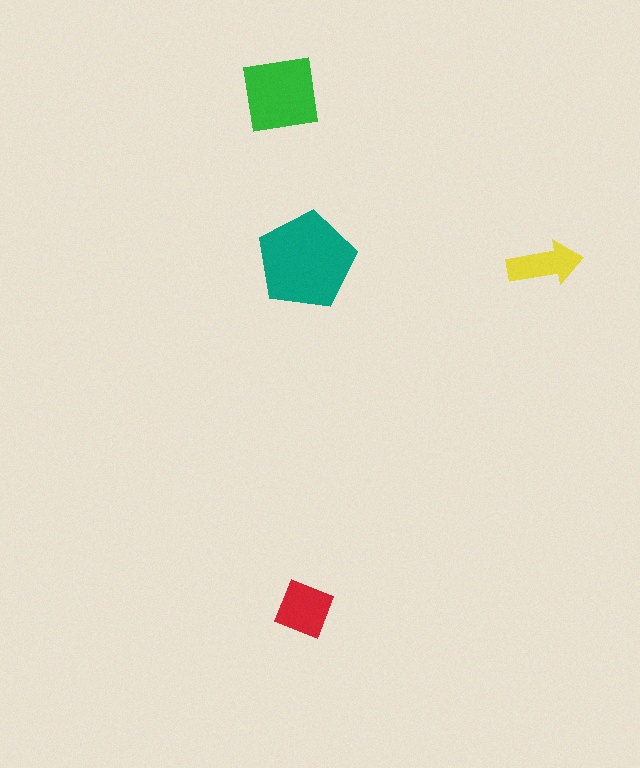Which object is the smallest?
The yellow arrow.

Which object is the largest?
The teal pentagon.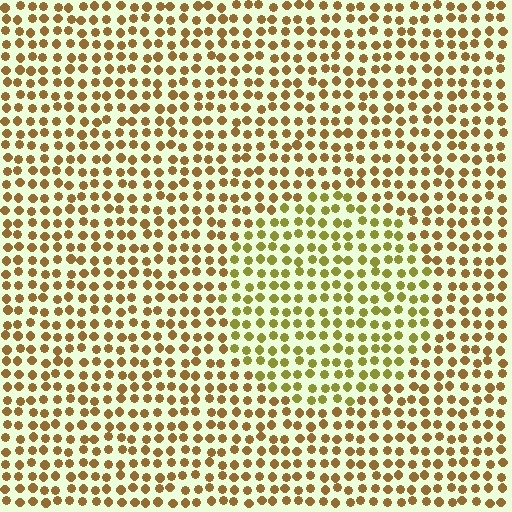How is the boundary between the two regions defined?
The boundary is defined purely by a slight shift in hue (about 31 degrees). Spacing, size, and orientation are identical on both sides.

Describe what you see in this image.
The image is filled with small brown elements in a uniform arrangement. A circle-shaped region is visible where the elements are tinted to a slightly different hue, forming a subtle color boundary.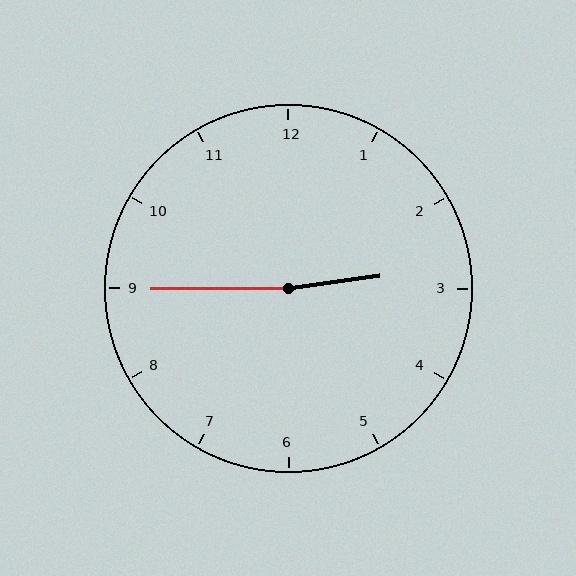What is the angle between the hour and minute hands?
Approximately 172 degrees.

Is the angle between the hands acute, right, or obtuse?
It is obtuse.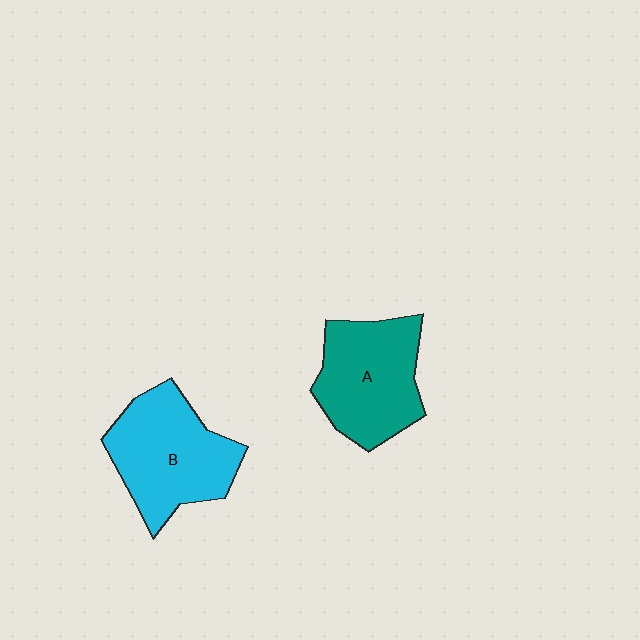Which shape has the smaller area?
Shape A (teal).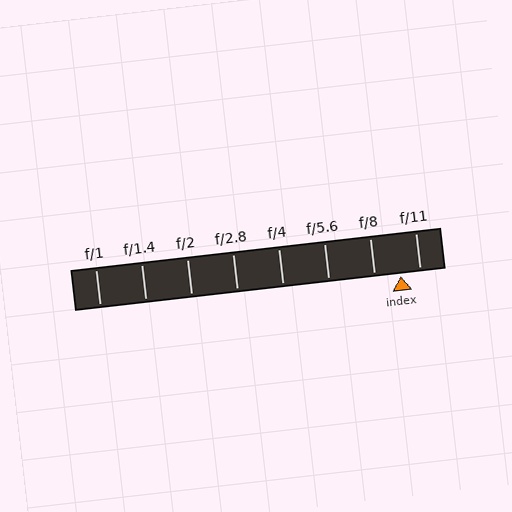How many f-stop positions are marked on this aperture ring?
There are 8 f-stop positions marked.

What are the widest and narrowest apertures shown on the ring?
The widest aperture shown is f/1 and the narrowest is f/11.